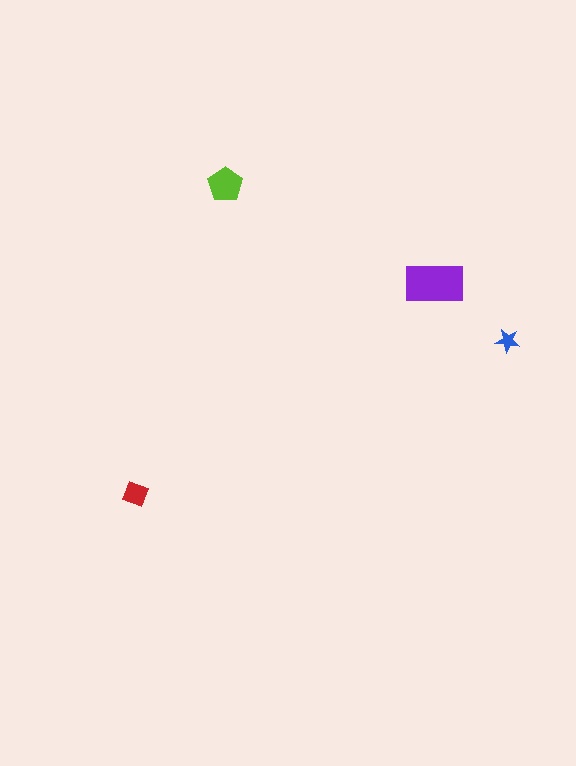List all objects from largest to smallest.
The purple rectangle, the lime pentagon, the red diamond, the blue star.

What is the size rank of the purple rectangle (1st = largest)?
1st.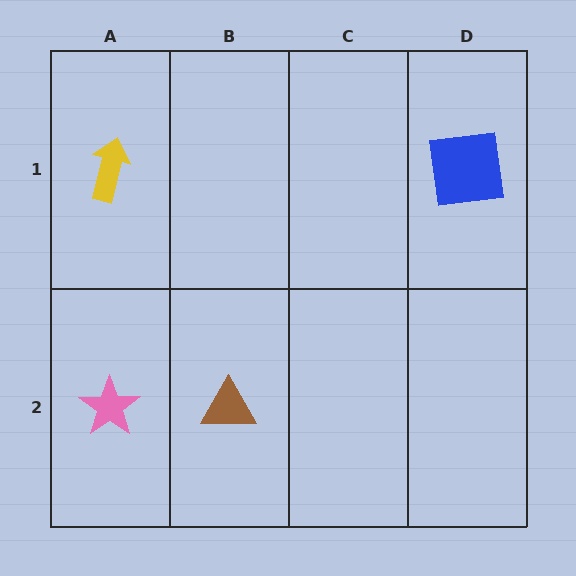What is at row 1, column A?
A yellow arrow.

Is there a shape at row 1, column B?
No, that cell is empty.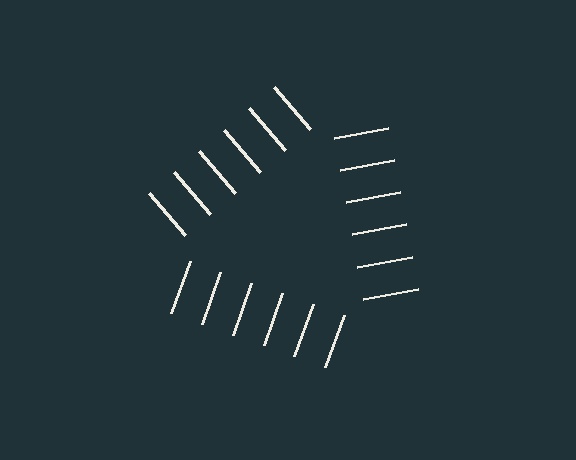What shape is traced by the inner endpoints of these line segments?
An illusory triangle — the line segments terminate on its edges but no continuous stroke is drawn.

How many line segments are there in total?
18 — 6 along each of the 3 edges.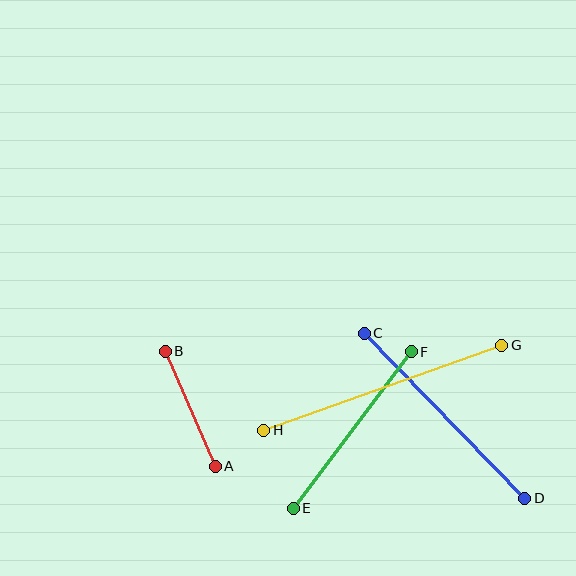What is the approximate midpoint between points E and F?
The midpoint is at approximately (352, 430) pixels.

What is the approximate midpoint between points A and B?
The midpoint is at approximately (190, 409) pixels.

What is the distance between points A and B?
The distance is approximately 125 pixels.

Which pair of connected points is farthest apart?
Points G and H are farthest apart.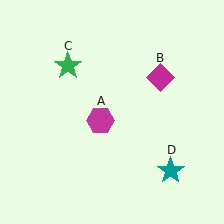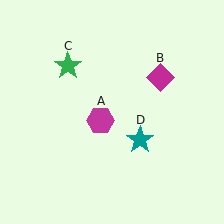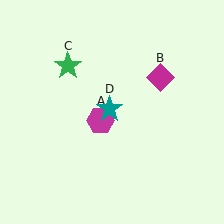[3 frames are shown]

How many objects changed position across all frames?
1 object changed position: teal star (object D).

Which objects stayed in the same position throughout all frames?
Magenta hexagon (object A) and magenta diamond (object B) and green star (object C) remained stationary.